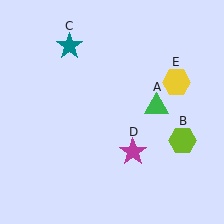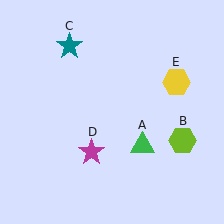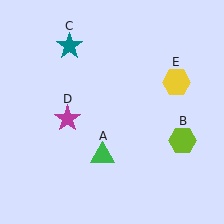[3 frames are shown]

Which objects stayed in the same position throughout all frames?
Lime hexagon (object B) and teal star (object C) and yellow hexagon (object E) remained stationary.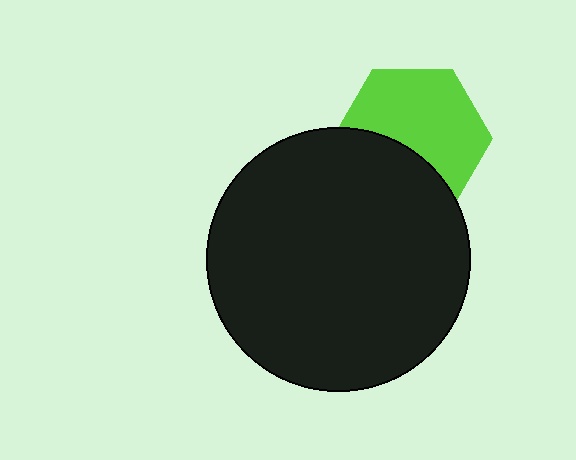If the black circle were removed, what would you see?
You would see the complete lime hexagon.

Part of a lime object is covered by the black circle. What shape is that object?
It is a hexagon.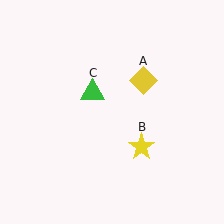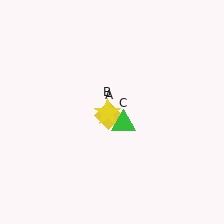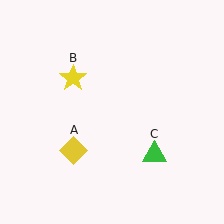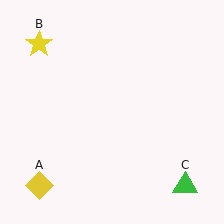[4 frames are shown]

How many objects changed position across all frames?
3 objects changed position: yellow diamond (object A), yellow star (object B), green triangle (object C).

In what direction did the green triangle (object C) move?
The green triangle (object C) moved down and to the right.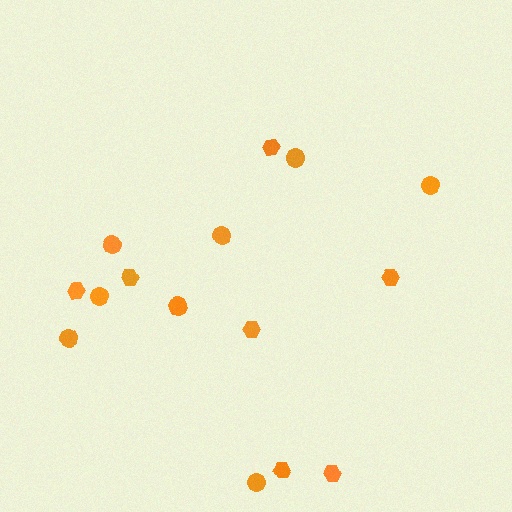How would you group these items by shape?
There are 2 groups: one group of hexagons (7) and one group of circles (8).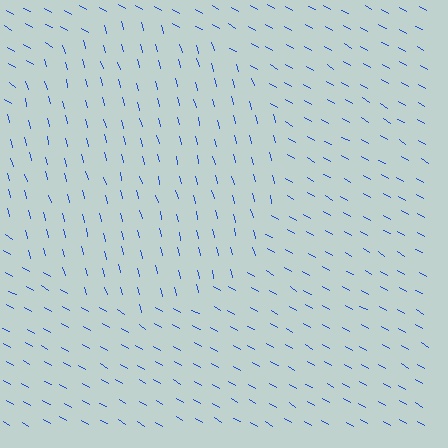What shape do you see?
I see a circle.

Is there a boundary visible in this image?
Yes, there is a texture boundary formed by a change in line orientation.